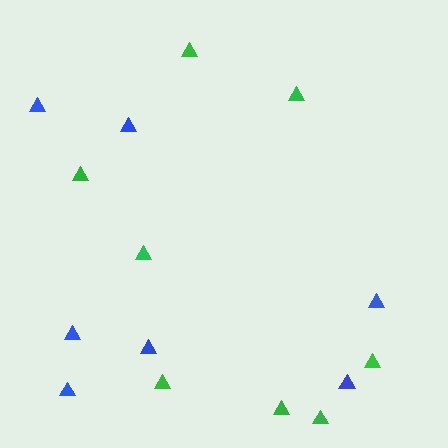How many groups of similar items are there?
There are 2 groups: one group of blue triangles (7) and one group of green triangles (8).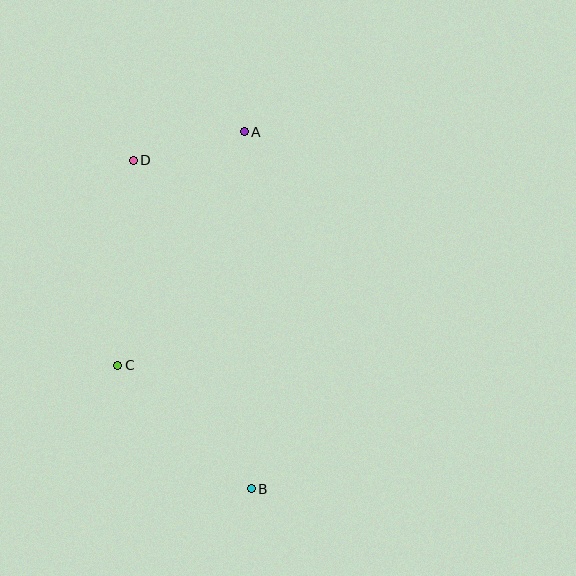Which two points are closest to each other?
Points A and D are closest to each other.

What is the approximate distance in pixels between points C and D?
The distance between C and D is approximately 205 pixels.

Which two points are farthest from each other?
Points A and B are farthest from each other.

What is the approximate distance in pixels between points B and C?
The distance between B and C is approximately 182 pixels.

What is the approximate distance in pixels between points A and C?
The distance between A and C is approximately 265 pixels.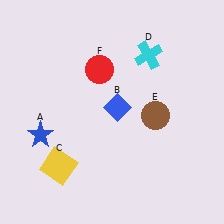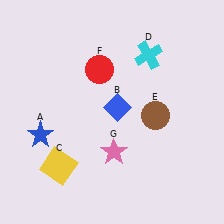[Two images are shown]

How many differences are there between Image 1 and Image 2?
There is 1 difference between the two images.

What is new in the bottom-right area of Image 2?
A pink star (G) was added in the bottom-right area of Image 2.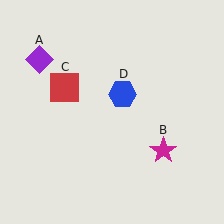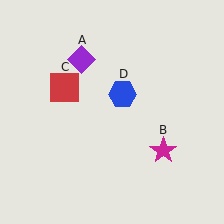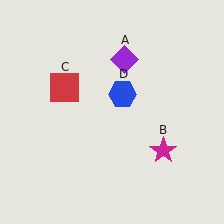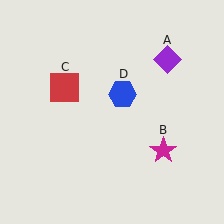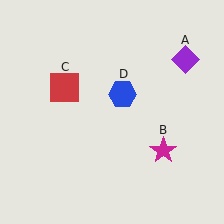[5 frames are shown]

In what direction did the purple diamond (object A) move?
The purple diamond (object A) moved right.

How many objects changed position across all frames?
1 object changed position: purple diamond (object A).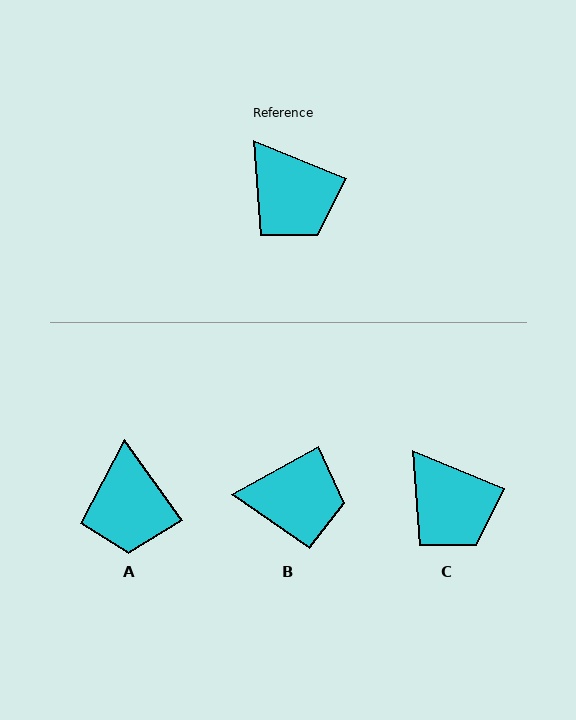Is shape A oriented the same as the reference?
No, it is off by about 32 degrees.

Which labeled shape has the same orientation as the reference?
C.